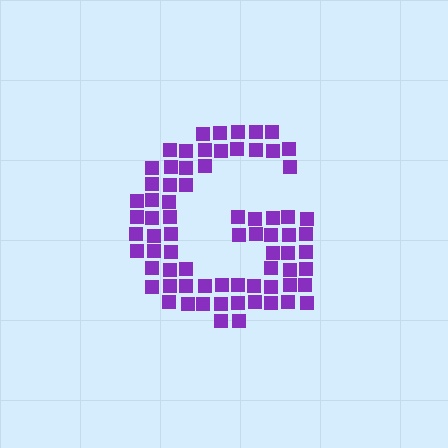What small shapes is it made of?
It is made of small squares.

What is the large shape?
The large shape is the letter G.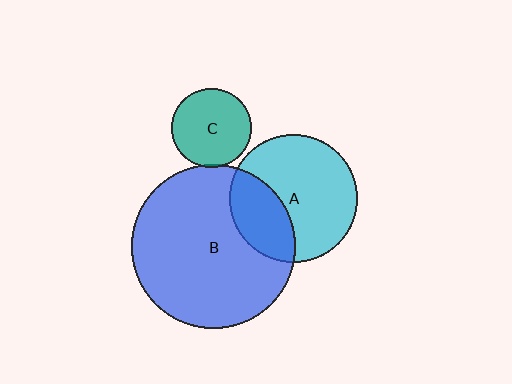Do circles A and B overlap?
Yes.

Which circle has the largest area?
Circle B (blue).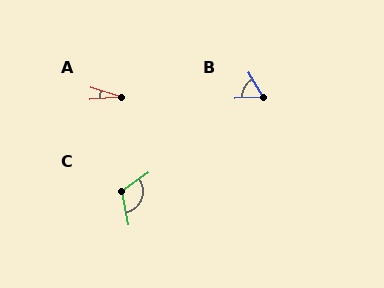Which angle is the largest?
C, at approximately 114 degrees.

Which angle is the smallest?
A, at approximately 23 degrees.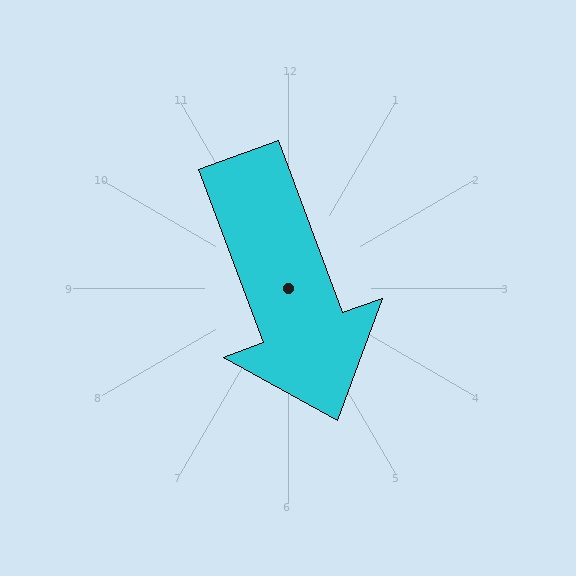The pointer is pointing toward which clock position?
Roughly 5 o'clock.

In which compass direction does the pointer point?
South.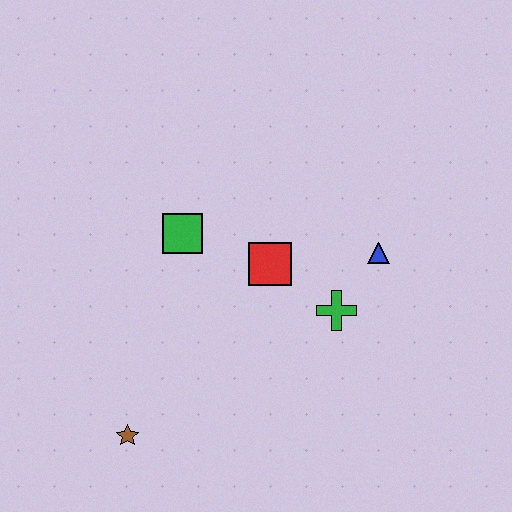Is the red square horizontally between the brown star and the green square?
No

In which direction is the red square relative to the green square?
The red square is to the right of the green square.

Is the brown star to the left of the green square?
Yes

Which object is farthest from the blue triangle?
The brown star is farthest from the blue triangle.